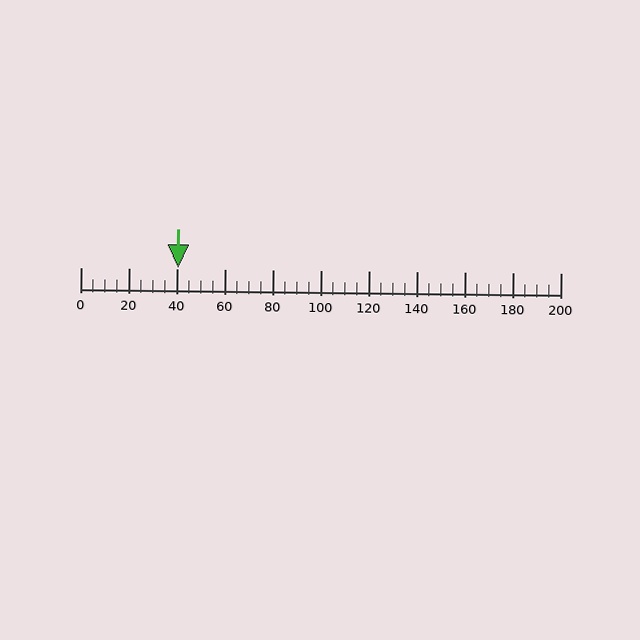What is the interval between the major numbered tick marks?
The major tick marks are spaced 20 units apart.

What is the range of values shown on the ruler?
The ruler shows values from 0 to 200.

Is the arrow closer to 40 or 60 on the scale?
The arrow is closer to 40.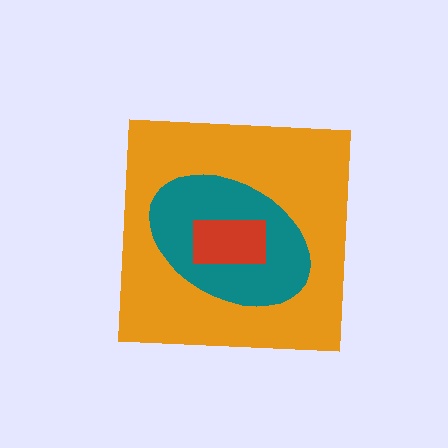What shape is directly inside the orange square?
The teal ellipse.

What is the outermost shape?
The orange square.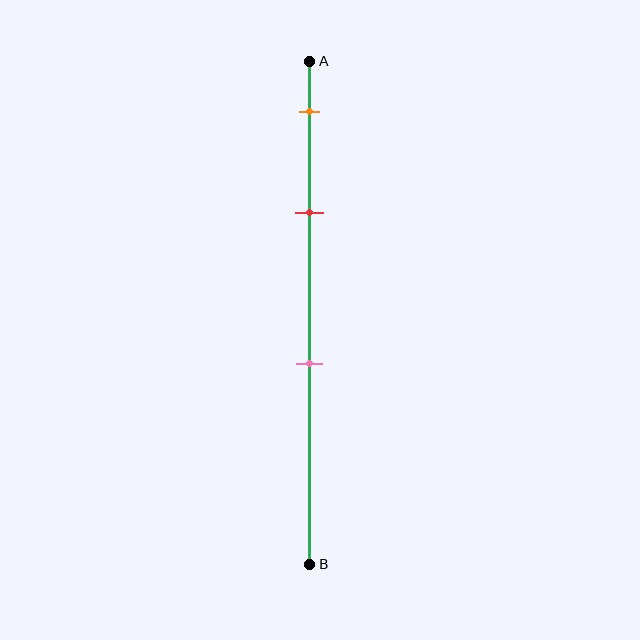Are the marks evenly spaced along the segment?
No, the marks are not evenly spaced.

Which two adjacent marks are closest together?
The orange and red marks are the closest adjacent pair.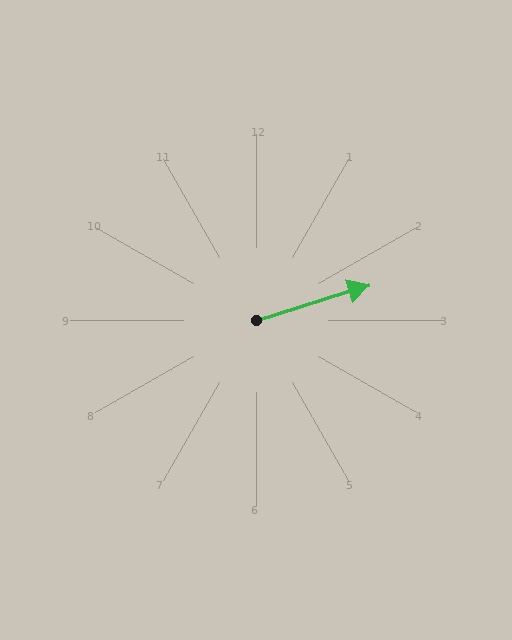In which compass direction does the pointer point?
East.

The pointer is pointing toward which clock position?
Roughly 2 o'clock.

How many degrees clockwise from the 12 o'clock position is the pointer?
Approximately 73 degrees.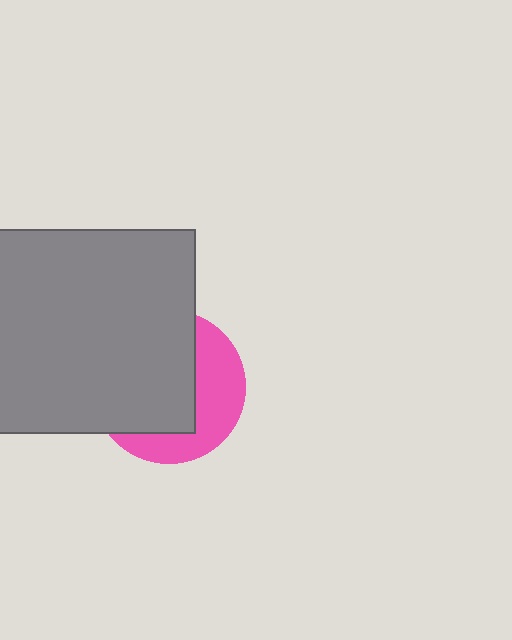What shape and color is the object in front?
The object in front is a gray square.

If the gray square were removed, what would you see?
You would see the complete pink circle.